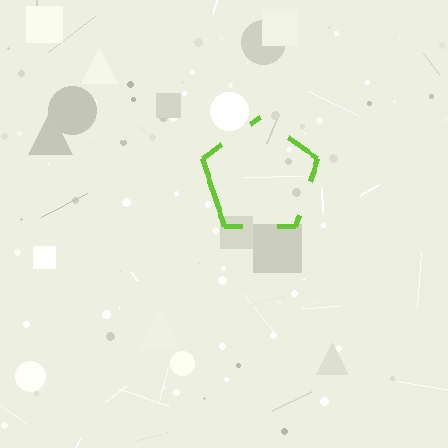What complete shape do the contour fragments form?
The contour fragments form a pentagon.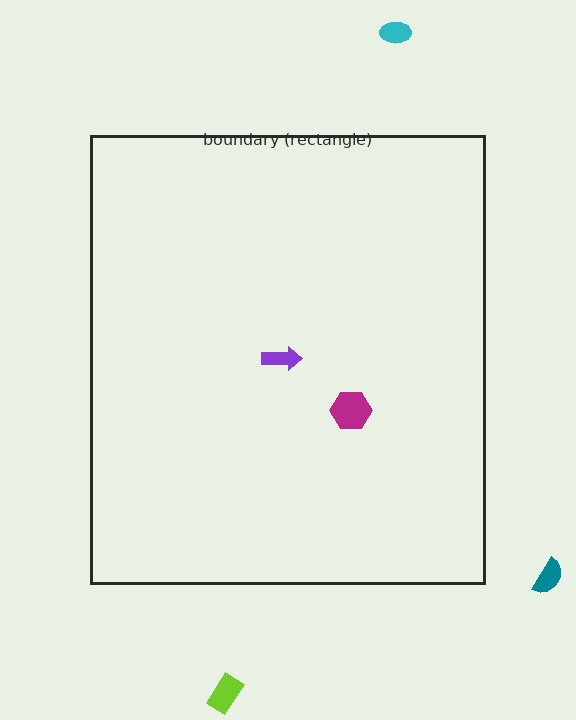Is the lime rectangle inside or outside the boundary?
Outside.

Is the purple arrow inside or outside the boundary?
Inside.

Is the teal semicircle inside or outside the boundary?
Outside.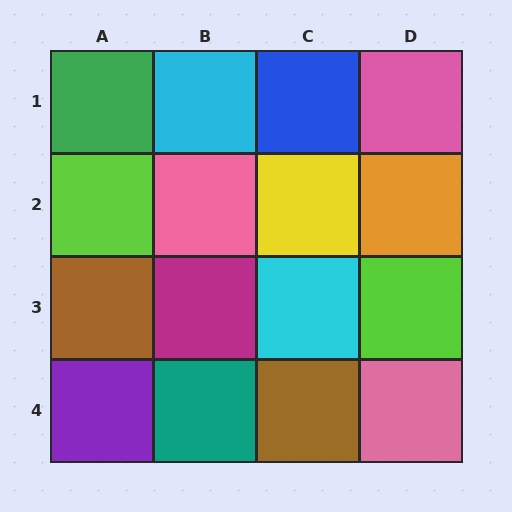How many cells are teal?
1 cell is teal.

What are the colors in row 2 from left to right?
Lime, pink, yellow, orange.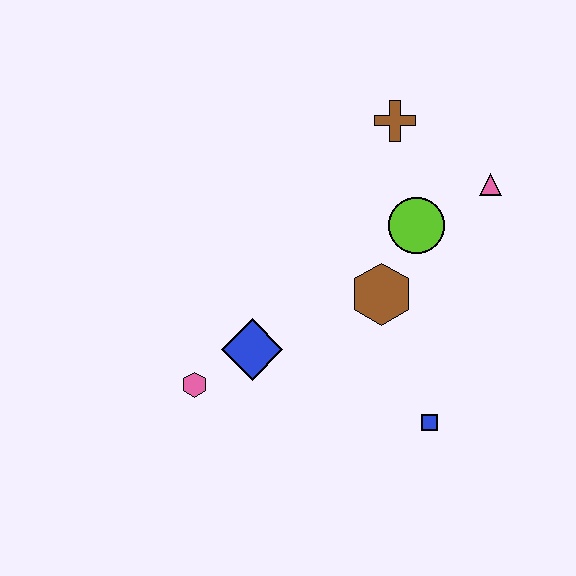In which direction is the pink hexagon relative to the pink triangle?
The pink hexagon is to the left of the pink triangle.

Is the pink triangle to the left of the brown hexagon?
No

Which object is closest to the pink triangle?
The lime circle is closest to the pink triangle.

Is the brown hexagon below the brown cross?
Yes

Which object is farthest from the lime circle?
The pink hexagon is farthest from the lime circle.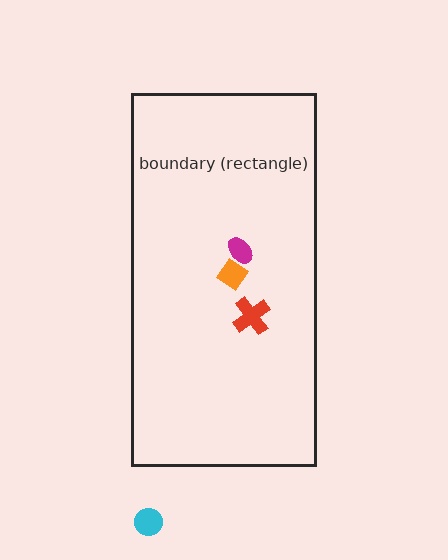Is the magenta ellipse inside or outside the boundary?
Inside.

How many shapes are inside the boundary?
3 inside, 1 outside.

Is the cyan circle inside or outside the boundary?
Outside.